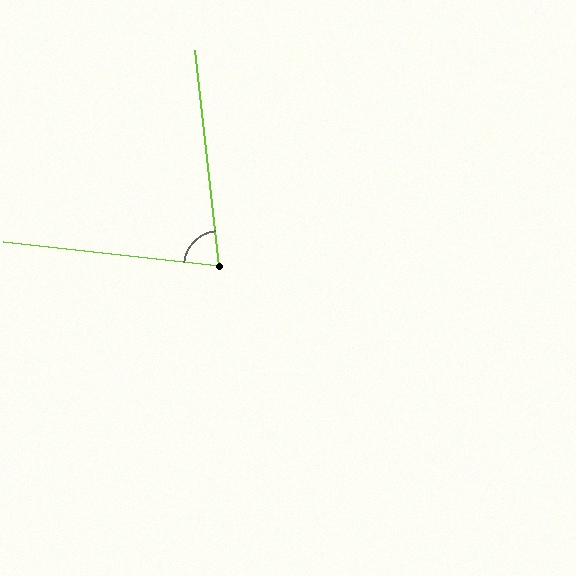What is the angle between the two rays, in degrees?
Approximately 78 degrees.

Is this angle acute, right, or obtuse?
It is acute.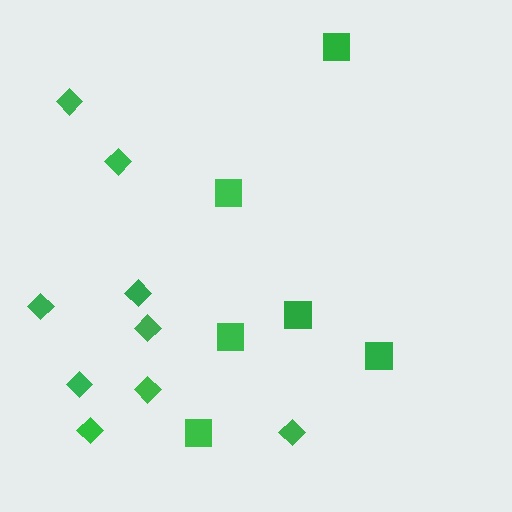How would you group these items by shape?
There are 2 groups: one group of squares (6) and one group of diamonds (9).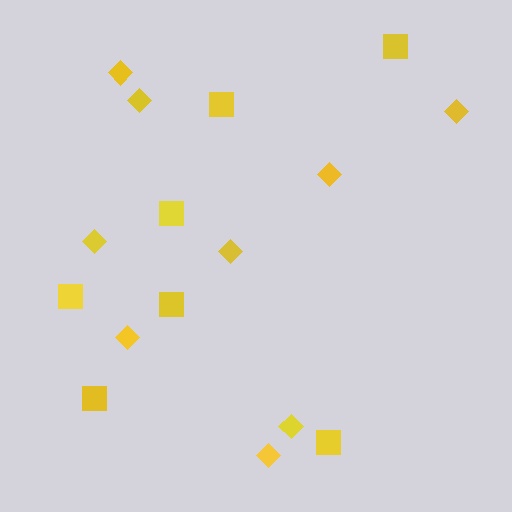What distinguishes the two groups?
There are 2 groups: one group of squares (7) and one group of diamonds (9).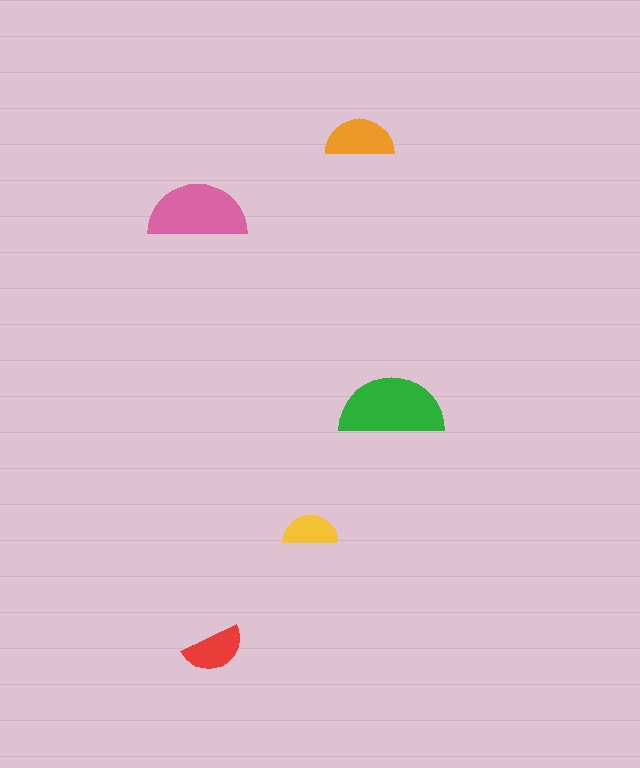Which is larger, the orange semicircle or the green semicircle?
The green one.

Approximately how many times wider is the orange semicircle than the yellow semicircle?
About 1.5 times wider.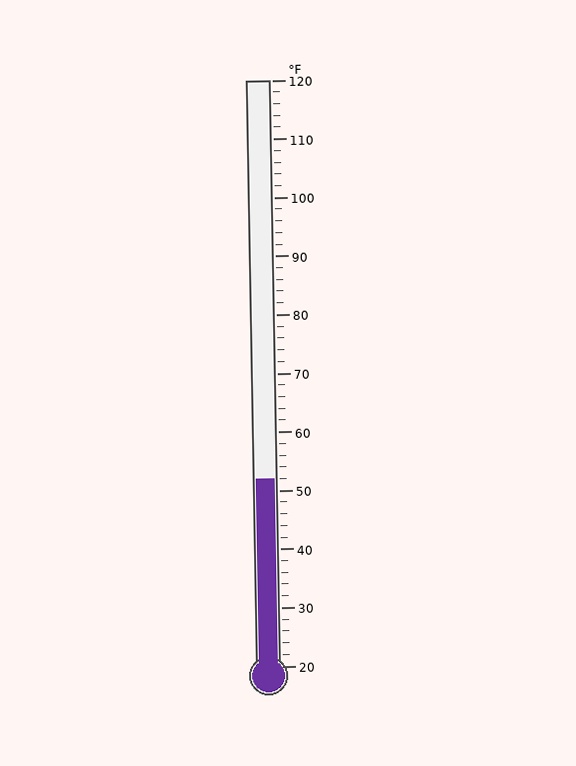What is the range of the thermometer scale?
The thermometer scale ranges from 20°F to 120°F.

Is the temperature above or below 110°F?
The temperature is below 110°F.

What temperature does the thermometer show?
The thermometer shows approximately 52°F.